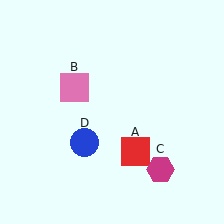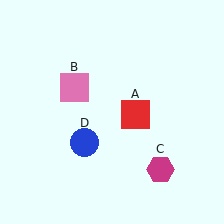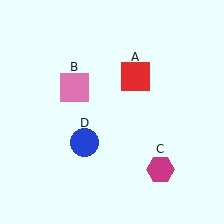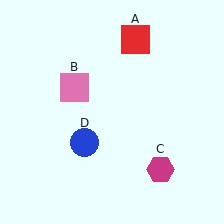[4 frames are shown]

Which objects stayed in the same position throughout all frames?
Pink square (object B) and magenta hexagon (object C) and blue circle (object D) remained stationary.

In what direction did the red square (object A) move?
The red square (object A) moved up.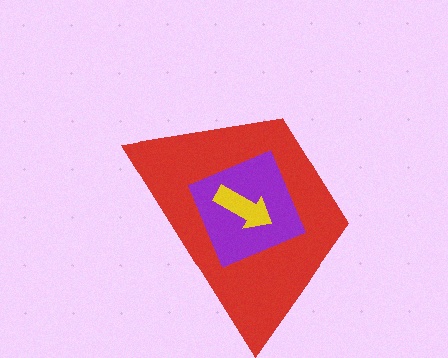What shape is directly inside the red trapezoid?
The purple square.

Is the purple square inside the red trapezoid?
Yes.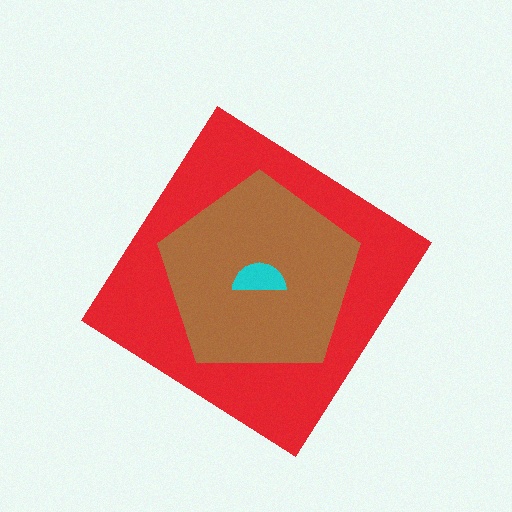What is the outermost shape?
The red diamond.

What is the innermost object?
The cyan semicircle.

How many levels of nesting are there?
3.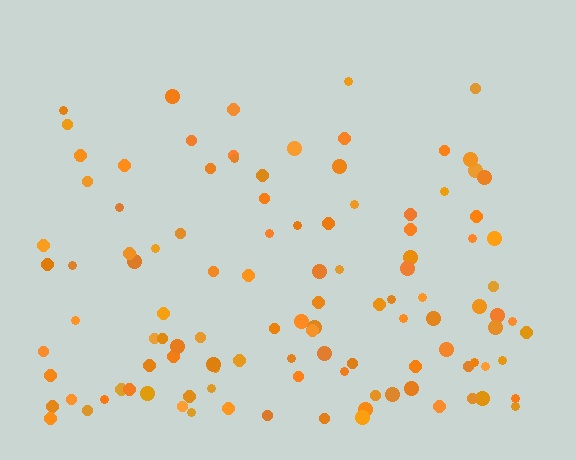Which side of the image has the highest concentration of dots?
The bottom.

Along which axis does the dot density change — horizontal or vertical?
Vertical.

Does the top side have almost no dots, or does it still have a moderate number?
Still a moderate number, just noticeably fewer than the bottom.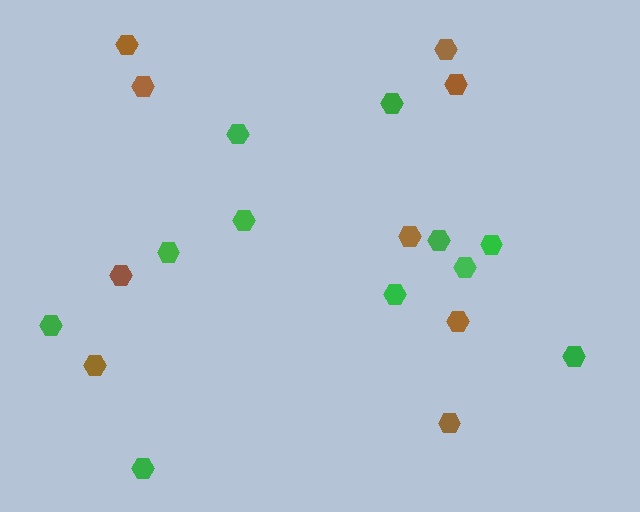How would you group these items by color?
There are 2 groups: one group of brown hexagons (9) and one group of green hexagons (11).